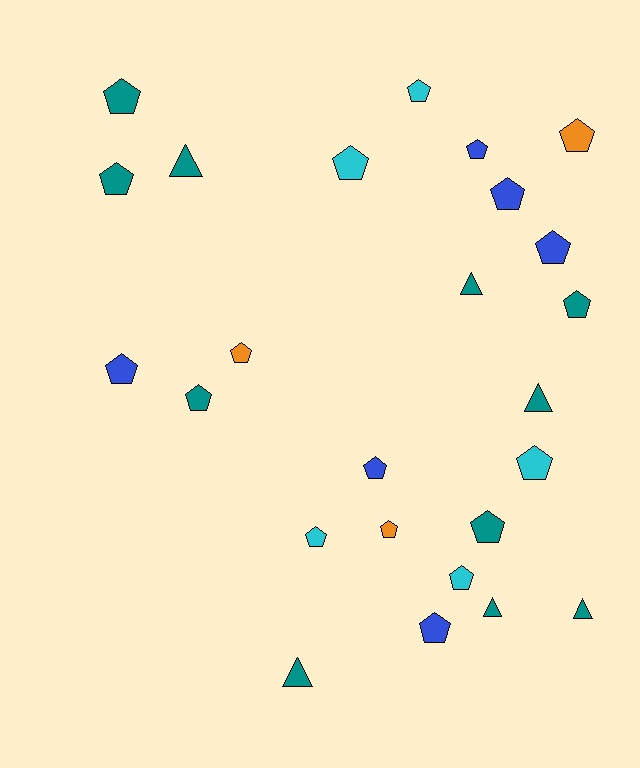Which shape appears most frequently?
Pentagon, with 19 objects.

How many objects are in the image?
There are 25 objects.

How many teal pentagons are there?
There are 5 teal pentagons.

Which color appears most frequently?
Teal, with 11 objects.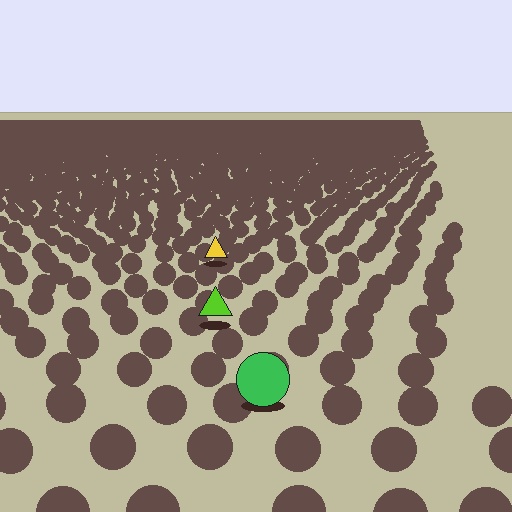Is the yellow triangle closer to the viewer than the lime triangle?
No. The lime triangle is closer — you can tell from the texture gradient: the ground texture is coarser near it.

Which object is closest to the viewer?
The green circle is closest. The texture marks near it are larger and more spread out.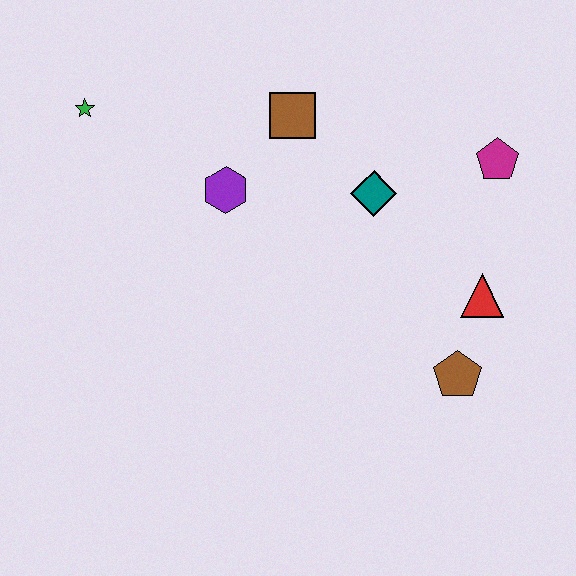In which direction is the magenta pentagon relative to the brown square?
The magenta pentagon is to the right of the brown square.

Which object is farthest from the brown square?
The brown pentagon is farthest from the brown square.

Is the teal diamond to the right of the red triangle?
No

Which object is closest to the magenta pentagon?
The teal diamond is closest to the magenta pentagon.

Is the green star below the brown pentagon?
No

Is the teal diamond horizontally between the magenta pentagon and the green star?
Yes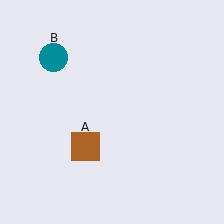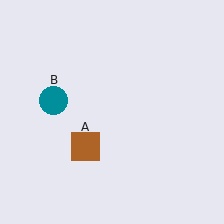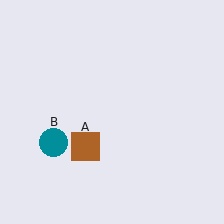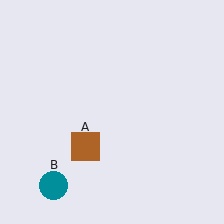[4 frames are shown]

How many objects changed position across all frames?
1 object changed position: teal circle (object B).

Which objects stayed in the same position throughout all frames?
Brown square (object A) remained stationary.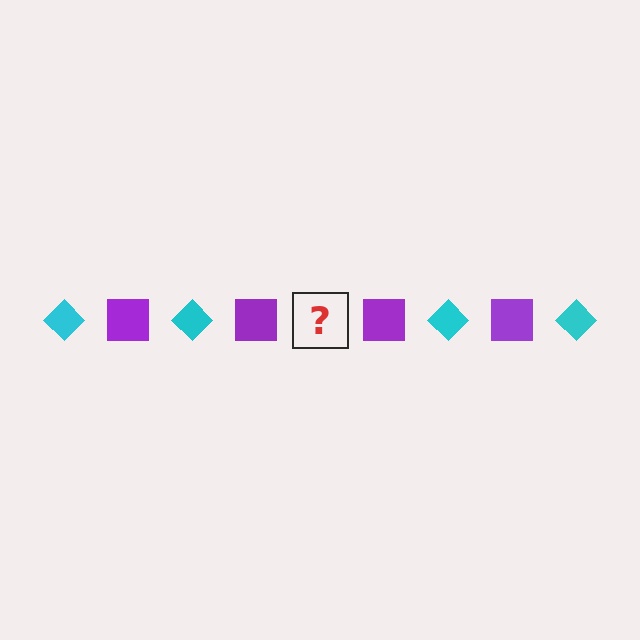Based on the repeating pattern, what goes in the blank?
The blank should be a cyan diamond.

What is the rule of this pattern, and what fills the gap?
The rule is that the pattern alternates between cyan diamond and purple square. The gap should be filled with a cyan diamond.